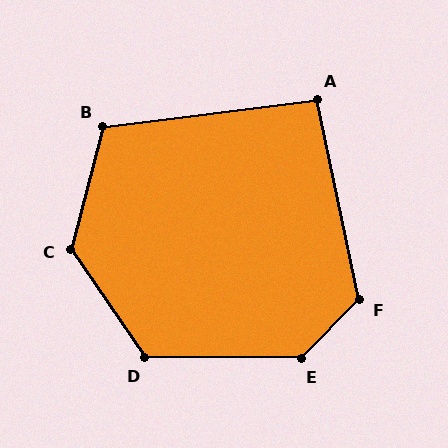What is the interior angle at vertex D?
Approximately 125 degrees (obtuse).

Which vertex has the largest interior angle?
E, at approximately 134 degrees.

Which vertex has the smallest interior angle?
A, at approximately 95 degrees.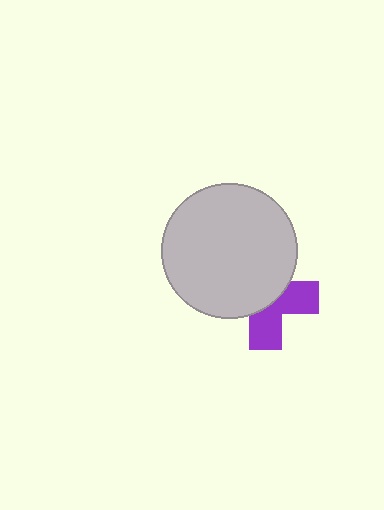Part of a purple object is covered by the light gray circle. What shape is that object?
It is a cross.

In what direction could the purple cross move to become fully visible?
The purple cross could move toward the lower-right. That would shift it out from behind the light gray circle entirely.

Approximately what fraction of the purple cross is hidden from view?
Roughly 57% of the purple cross is hidden behind the light gray circle.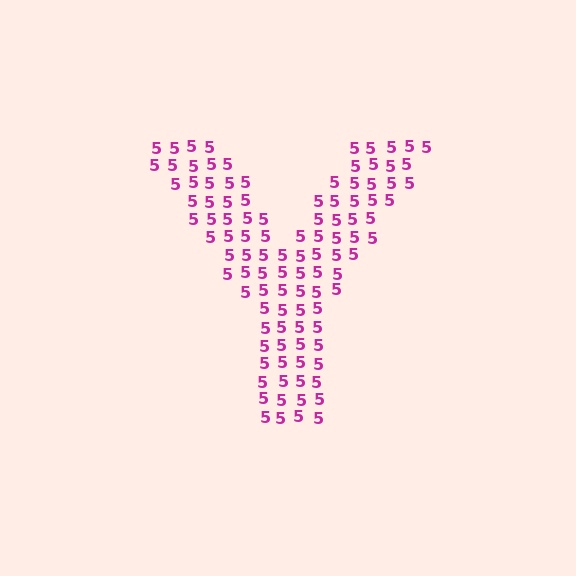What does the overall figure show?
The overall figure shows the letter Y.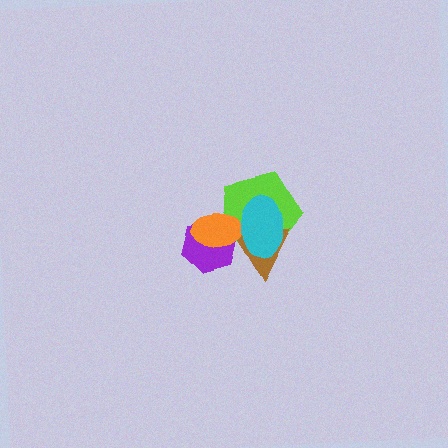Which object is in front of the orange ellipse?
The cyan ellipse is in front of the orange ellipse.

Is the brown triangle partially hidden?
Yes, it is partially covered by another shape.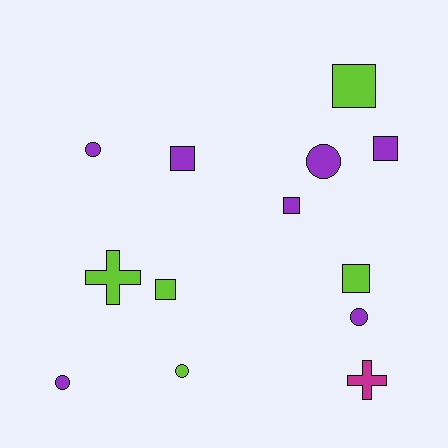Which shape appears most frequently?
Square, with 6 objects.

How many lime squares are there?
There are 3 lime squares.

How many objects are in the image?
There are 13 objects.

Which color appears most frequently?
Purple, with 7 objects.